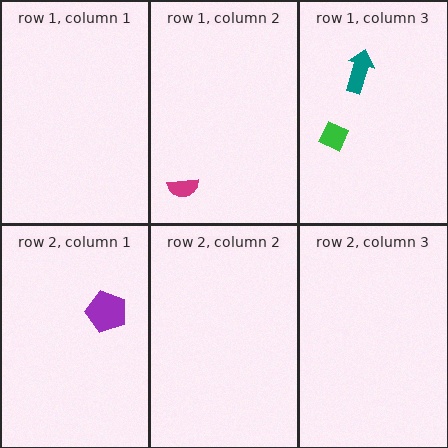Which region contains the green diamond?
The row 1, column 3 region.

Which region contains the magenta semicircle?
The row 1, column 2 region.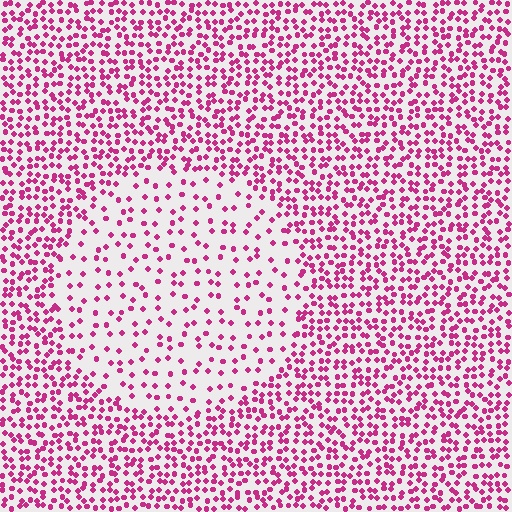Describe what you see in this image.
The image contains small magenta elements arranged at two different densities. A circle-shaped region is visible where the elements are less densely packed than the surrounding area.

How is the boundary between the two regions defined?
The boundary is defined by a change in element density (approximately 2.4x ratio). All elements are the same color, size, and shape.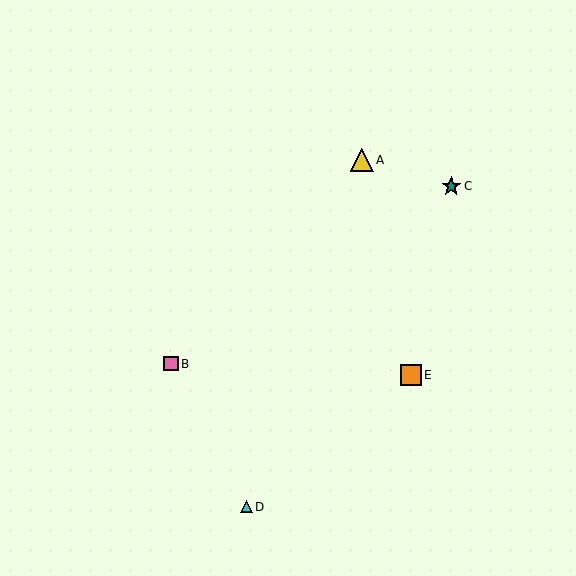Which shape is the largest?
The yellow triangle (labeled A) is the largest.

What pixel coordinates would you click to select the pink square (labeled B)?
Click at (171, 364) to select the pink square B.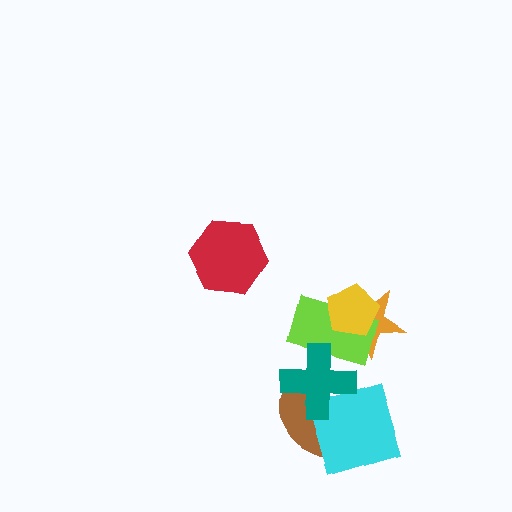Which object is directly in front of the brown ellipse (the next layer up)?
The cyan square is directly in front of the brown ellipse.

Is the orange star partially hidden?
Yes, it is partially covered by another shape.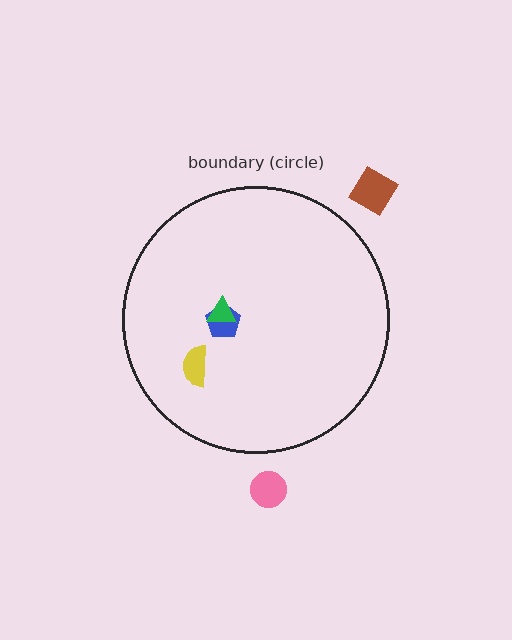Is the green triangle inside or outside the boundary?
Inside.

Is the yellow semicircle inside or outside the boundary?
Inside.